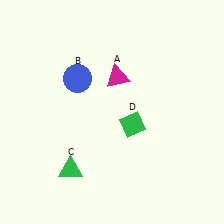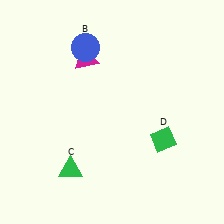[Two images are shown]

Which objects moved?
The objects that moved are: the magenta triangle (A), the blue circle (B), the green diamond (D).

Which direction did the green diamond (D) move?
The green diamond (D) moved right.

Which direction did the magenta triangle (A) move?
The magenta triangle (A) moved left.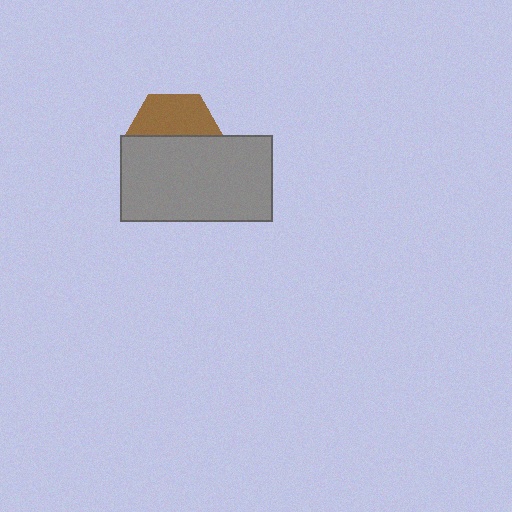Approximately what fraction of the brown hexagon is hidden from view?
Roughly 54% of the brown hexagon is hidden behind the gray rectangle.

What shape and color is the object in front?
The object in front is a gray rectangle.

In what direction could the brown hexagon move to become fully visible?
The brown hexagon could move up. That would shift it out from behind the gray rectangle entirely.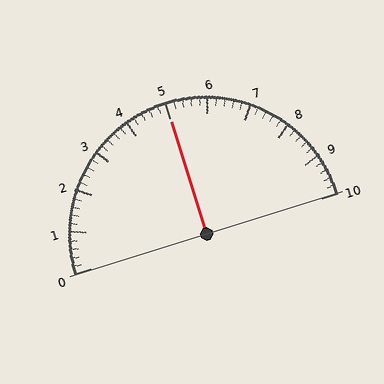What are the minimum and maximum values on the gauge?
The gauge ranges from 0 to 10.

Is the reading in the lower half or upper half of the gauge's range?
The reading is in the upper half of the range (0 to 10).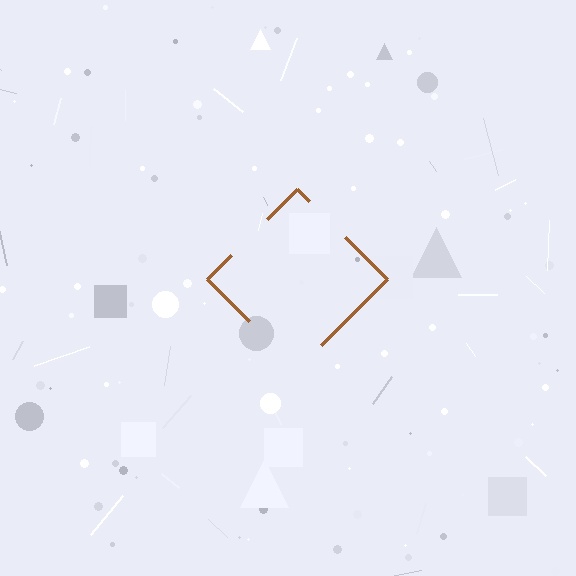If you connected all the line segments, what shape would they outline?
They would outline a diamond.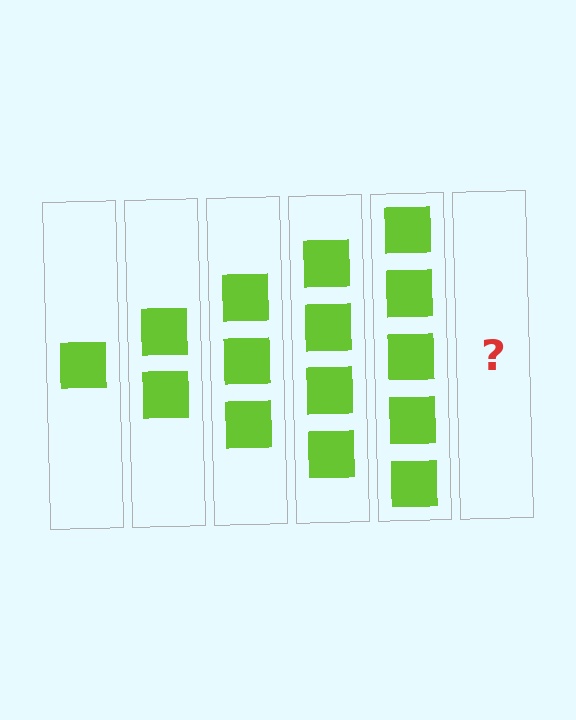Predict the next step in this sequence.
The next step is 6 squares.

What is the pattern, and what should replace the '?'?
The pattern is that each step adds one more square. The '?' should be 6 squares.